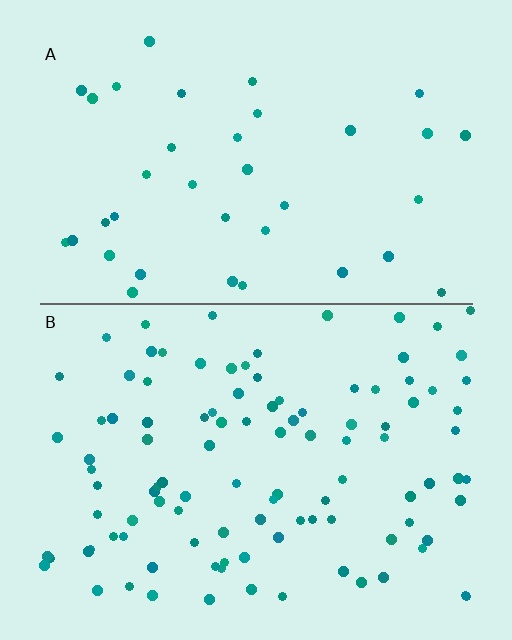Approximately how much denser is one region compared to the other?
Approximately 2.8× — region B over region A.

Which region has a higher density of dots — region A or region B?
B (the bottom).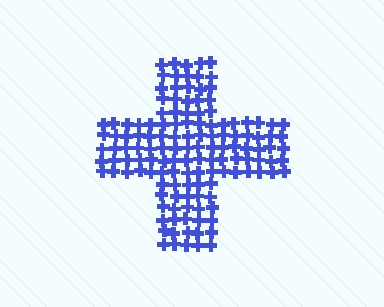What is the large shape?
The large shape is a cross.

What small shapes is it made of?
It is made of small crosses.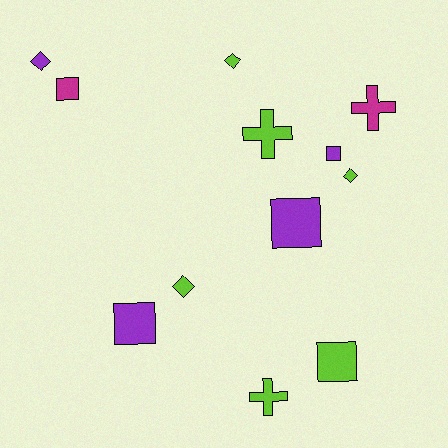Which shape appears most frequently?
Square, with 5 objects.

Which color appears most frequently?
Lime, with 6 objects.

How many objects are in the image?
There are 12 objects.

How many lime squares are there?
There is 1 lime square.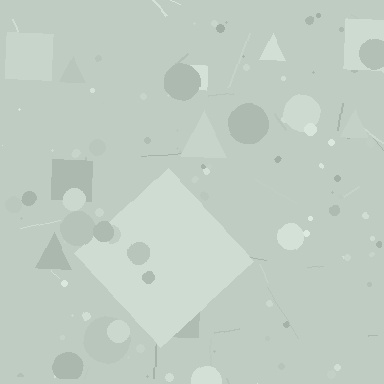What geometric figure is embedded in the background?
A diamond is embedded in the background.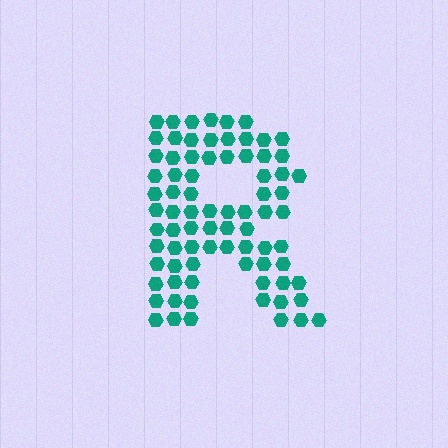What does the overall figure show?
The overall figure shows the letter R.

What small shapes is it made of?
It is made of small hexagons.